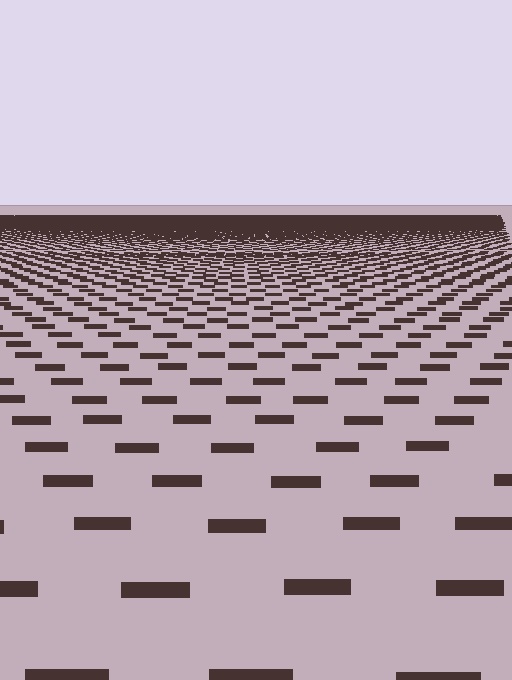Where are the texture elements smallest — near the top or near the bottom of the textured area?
Near the top.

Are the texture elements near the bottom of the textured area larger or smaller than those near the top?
Larger. Near the bottom, elements are closer to the viewer and appear at a bigger on-screen size.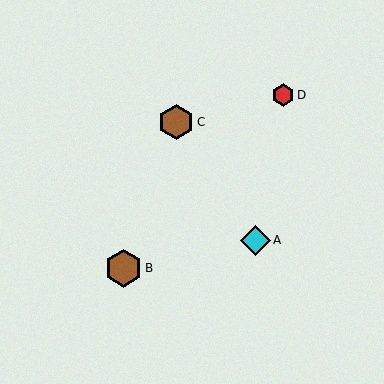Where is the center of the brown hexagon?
The center of the brown hexagon is at (123, 268).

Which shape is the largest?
The brown hexagon (labeled B) is the largest.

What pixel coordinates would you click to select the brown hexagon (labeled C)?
Click at (176, 122) to select the brown hexagon C.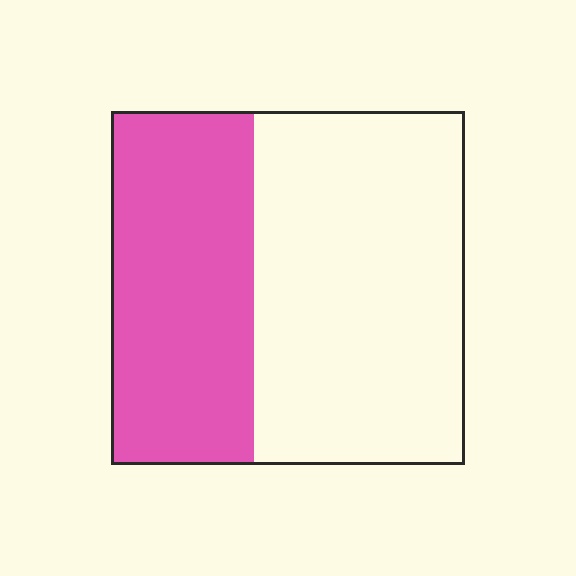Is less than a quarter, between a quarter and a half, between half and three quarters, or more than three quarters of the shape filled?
Between a quarter and a half.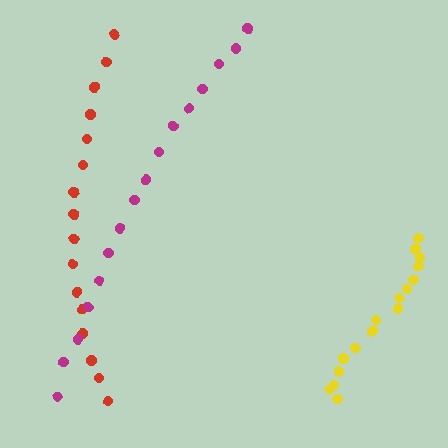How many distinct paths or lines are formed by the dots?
There are 3 distinct paths.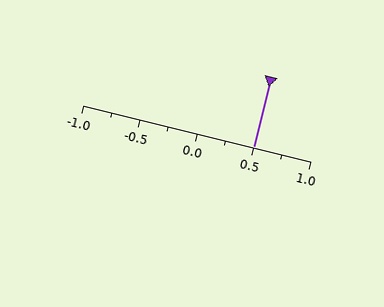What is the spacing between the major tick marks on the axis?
The major ticks are spaced 0.5 apart.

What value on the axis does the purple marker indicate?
The marker indicates approximately 0.5.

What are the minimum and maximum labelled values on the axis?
The axis runs from -1.0 to 1.0.